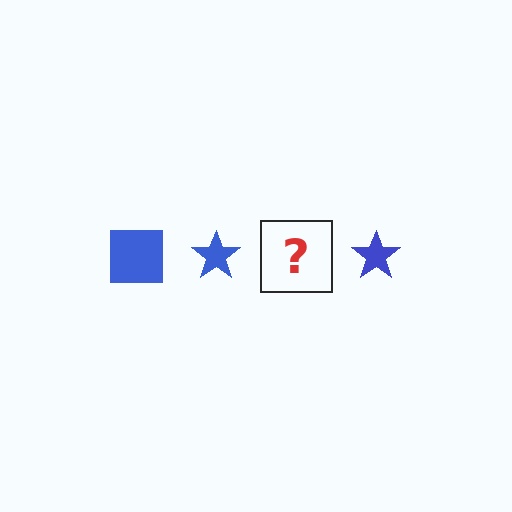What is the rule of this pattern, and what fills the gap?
The rule is that the pattern cycles through square, star shapes in blue. The gap should be filled with a blue square.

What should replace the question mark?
The question mark should be replaced with a blue square.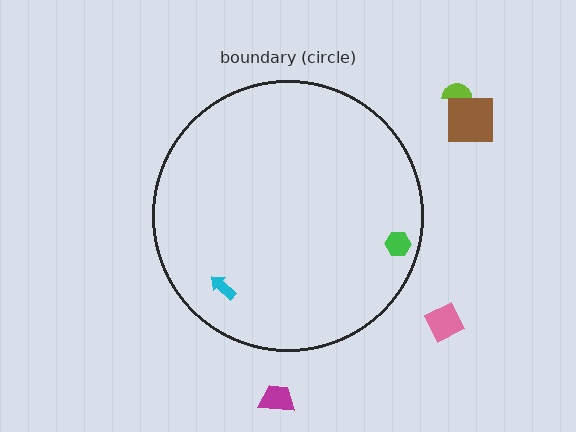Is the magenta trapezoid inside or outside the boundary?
Outside.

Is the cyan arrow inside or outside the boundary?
Inside.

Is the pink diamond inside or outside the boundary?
Outside.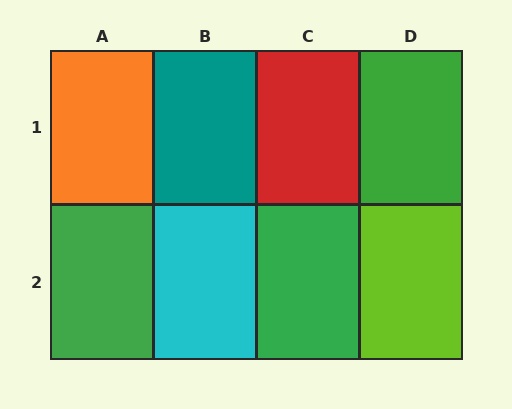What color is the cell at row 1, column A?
Orange.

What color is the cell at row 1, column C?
Red.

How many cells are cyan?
1 cell is cyan.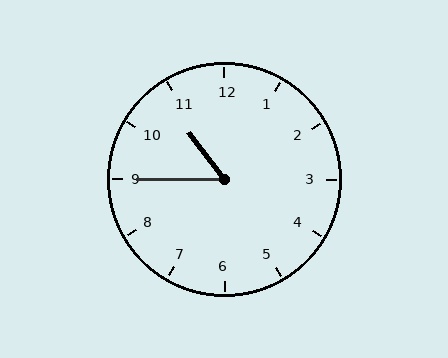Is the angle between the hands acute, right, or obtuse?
It is acute.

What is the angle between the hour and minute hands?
Approximately 52 degrees.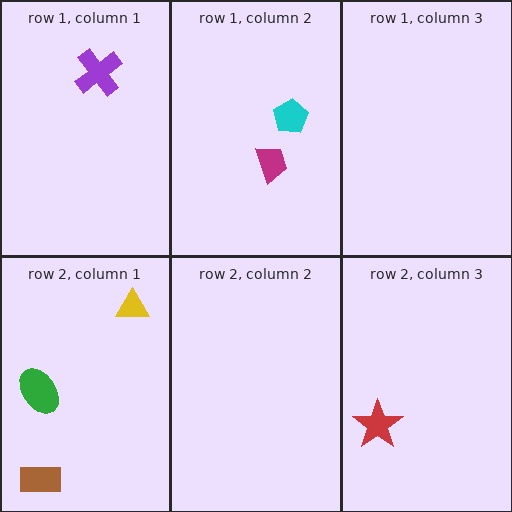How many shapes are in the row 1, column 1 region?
1.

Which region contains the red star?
The row 2, column 3 region.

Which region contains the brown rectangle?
The row 2, column 1 region.